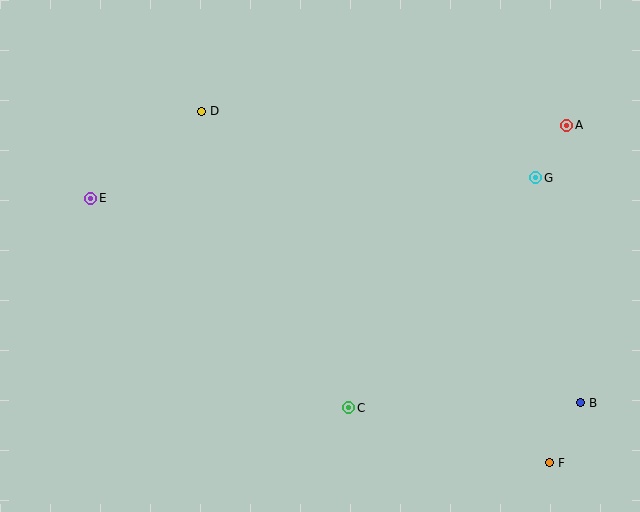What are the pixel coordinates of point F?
Point F is at (550, 463).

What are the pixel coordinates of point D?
Point D is at (202, 111).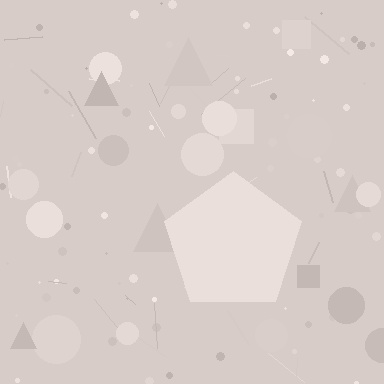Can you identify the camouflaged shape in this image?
The camouflaged shape is a pentagon.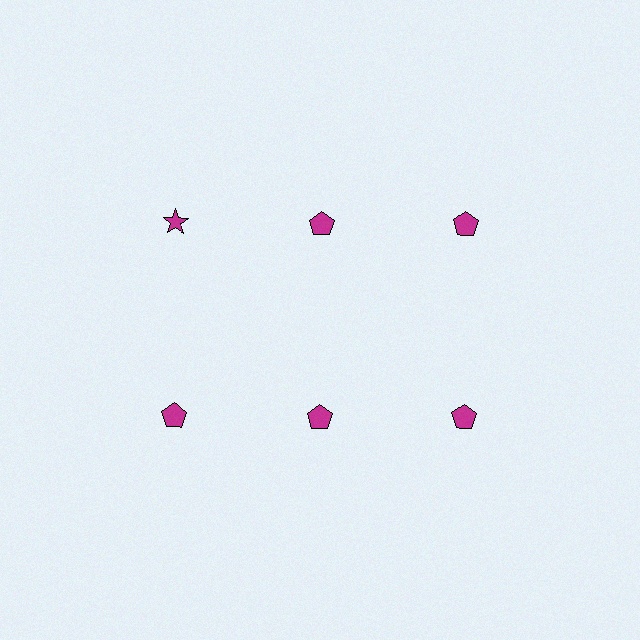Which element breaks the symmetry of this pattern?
The magenta star in the top row, leftmost column breaks the symmetry. All other shapes are magenta pentagons.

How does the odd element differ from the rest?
It has a different shape: star instead of pentagon.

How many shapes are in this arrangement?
There are 6 shapes arranged in a grid pattern.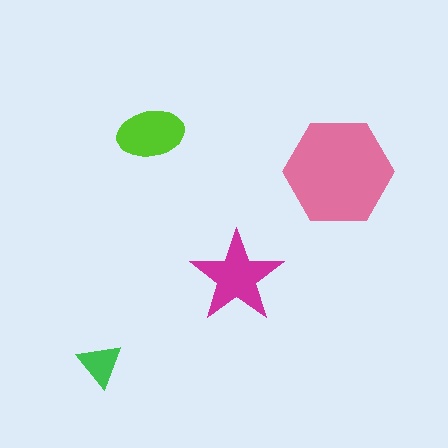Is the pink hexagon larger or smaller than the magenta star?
Larger.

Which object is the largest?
The pink hexagon.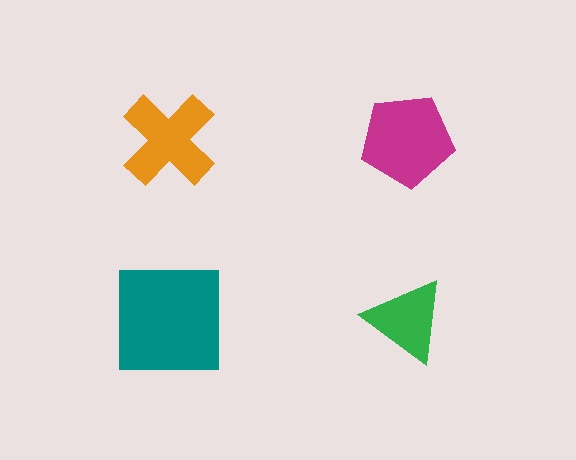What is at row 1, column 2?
A magenta pentagon.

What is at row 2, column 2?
A green triangle.